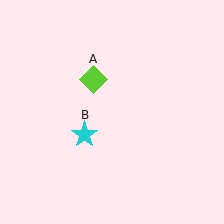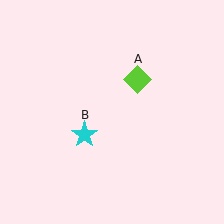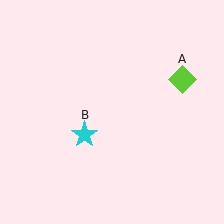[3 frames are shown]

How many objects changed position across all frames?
1 object changed position: lime diamond (object A).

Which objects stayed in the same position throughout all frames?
Cyan star (object B) remained stationary.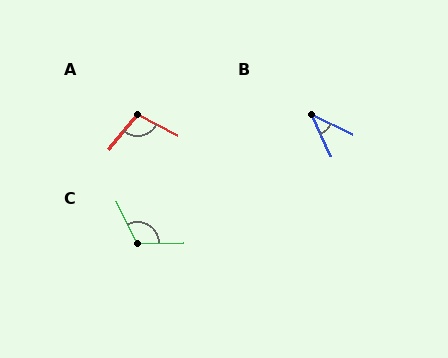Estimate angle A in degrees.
Approximately 101 degrees.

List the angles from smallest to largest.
B (39°), A (101°), C (115°).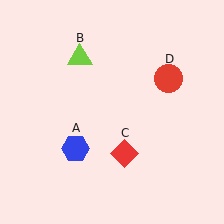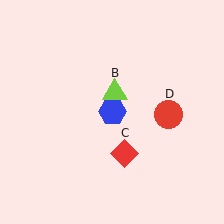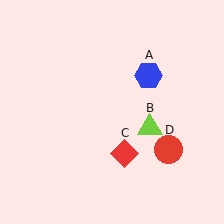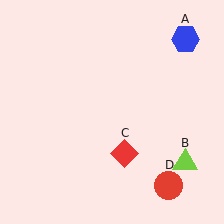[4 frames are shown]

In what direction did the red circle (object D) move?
The red circle (object D) moved down.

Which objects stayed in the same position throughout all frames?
Red diamond (object C) remained stationary.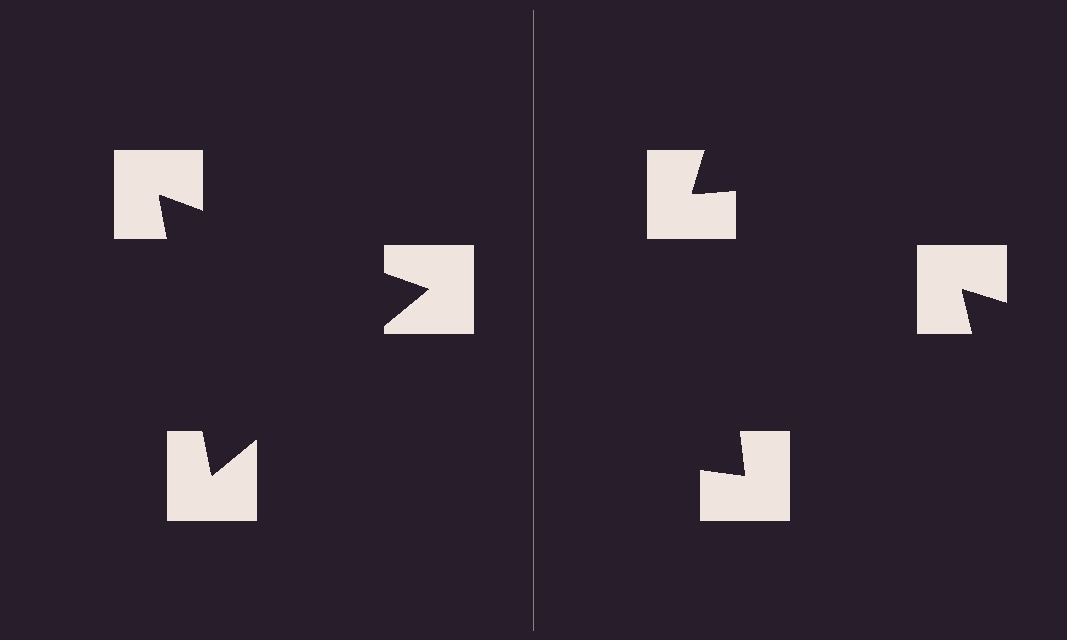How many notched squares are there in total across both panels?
6 — 3 on each side.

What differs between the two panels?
The notched squares are positioned identically on both sides; only the wedge orientations differ. On the left they align to a triangle; on the right they are misaligned.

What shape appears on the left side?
An illusory triangle.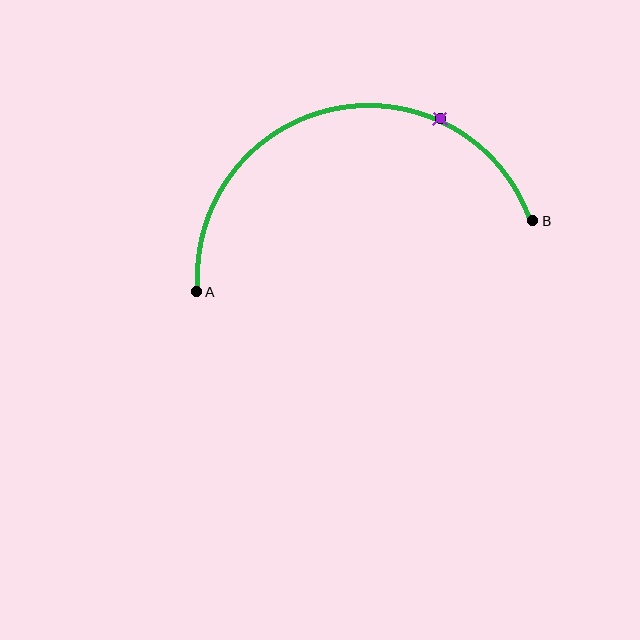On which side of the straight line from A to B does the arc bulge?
The arc bulges above the straight line connecting A and B.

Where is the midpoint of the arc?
The arc midpoint is the point on the curve farthest from the straight line joining A and B. It sits above that line.